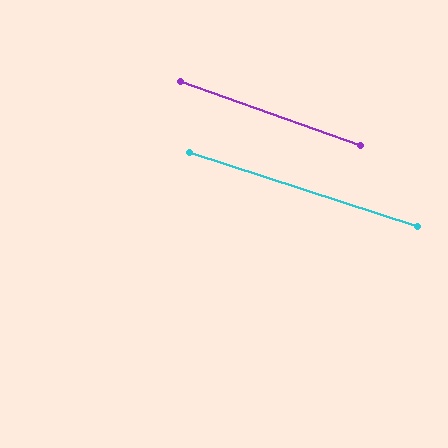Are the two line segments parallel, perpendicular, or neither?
Parallel — their directions differ by only 1.5°.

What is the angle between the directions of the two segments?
Approximately 2 degrees.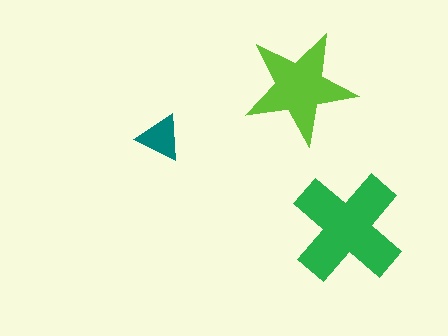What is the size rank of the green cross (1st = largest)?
1st.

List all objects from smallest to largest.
The teal triangle, the lime star, the green cross.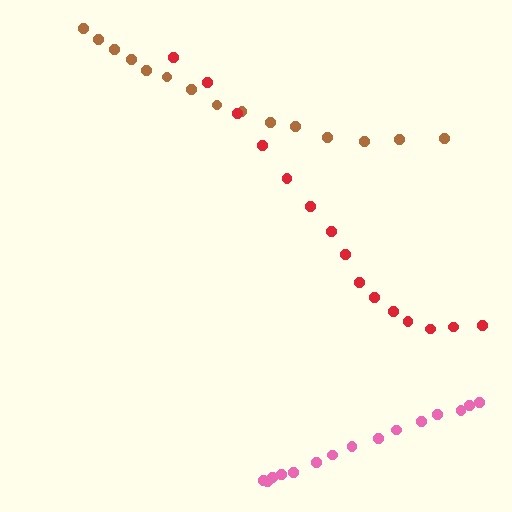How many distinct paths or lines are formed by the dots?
There are 3 distinct paths.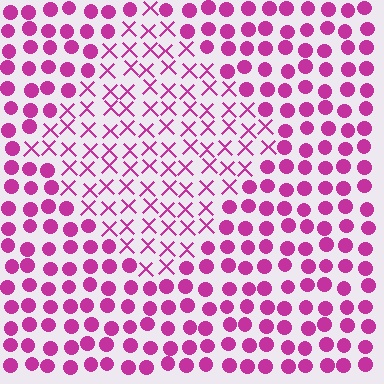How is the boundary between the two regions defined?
The boundary is defined by a change in element shape: X marks inside vs. circles outside. All elements share the same color and spacing.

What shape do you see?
I see a diamond.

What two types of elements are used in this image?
The image uses X marks inside the diamond region and circles outside it.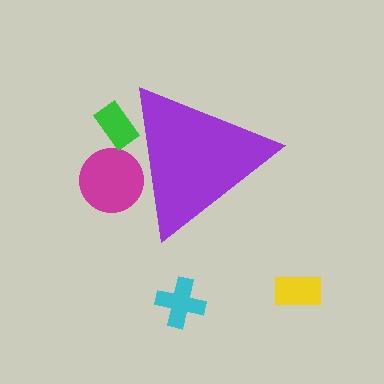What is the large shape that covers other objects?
A purple triangle.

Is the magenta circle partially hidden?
Yes, the magenta circle is partially hidden behind the purple triangle.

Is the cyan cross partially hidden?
No, the cyan cross is fully visible.